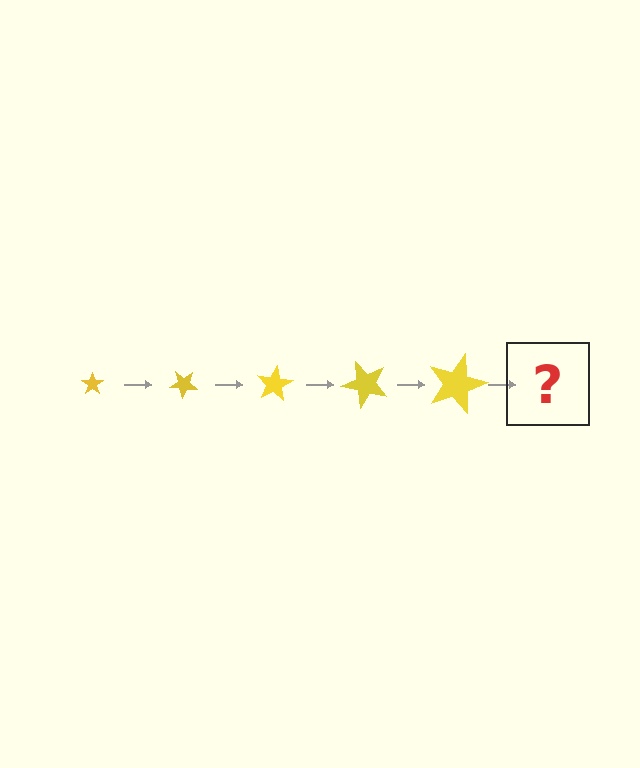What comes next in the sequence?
The next element should be a star, larger than the previous one and rotated 200 degrees from the start.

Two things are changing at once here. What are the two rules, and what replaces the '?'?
The two rules are that the star grows larger each step and it rotates 40 degrees each step. The '?' should be a star, larger than the previous one and rotated 200 degrees from the start.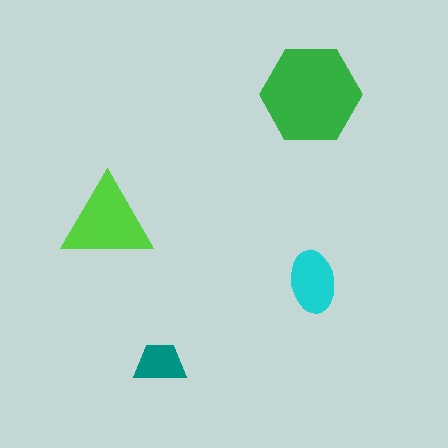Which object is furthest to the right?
The cyan ellipse is rightmost.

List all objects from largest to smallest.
The green hexagon, the lime triangle, the cyan ellipse, the teal trapezoid.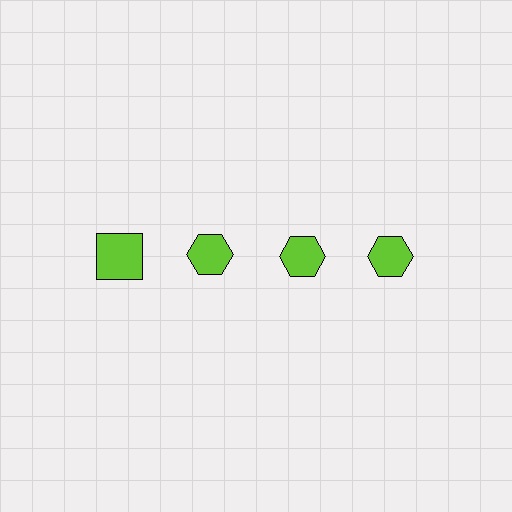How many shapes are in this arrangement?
There are 4 shapes arranged in a grid pattern.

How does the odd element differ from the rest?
It has a different shape: square instead of hexagon.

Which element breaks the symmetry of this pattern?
The lime square in the top row, leftmost column breaks the symmetry. All other shapes are lime hexagons.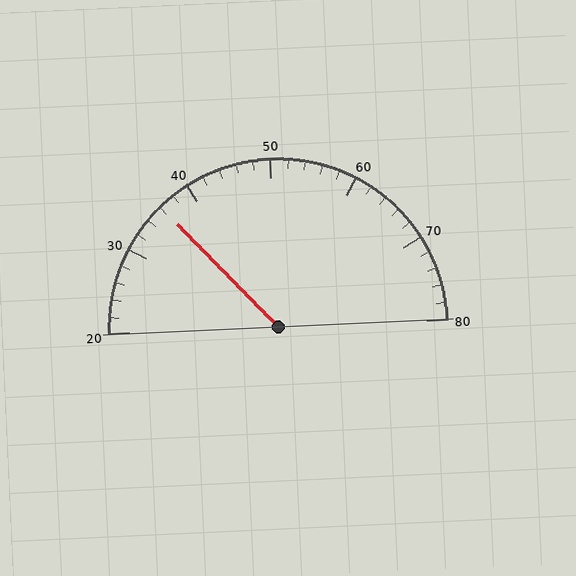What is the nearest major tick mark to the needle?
The nearest major tick mark is 40.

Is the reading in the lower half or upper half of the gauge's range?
The reading is in the lower half of the range (20 to 80).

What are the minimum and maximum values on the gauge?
The gauge ranges from 20 to 80.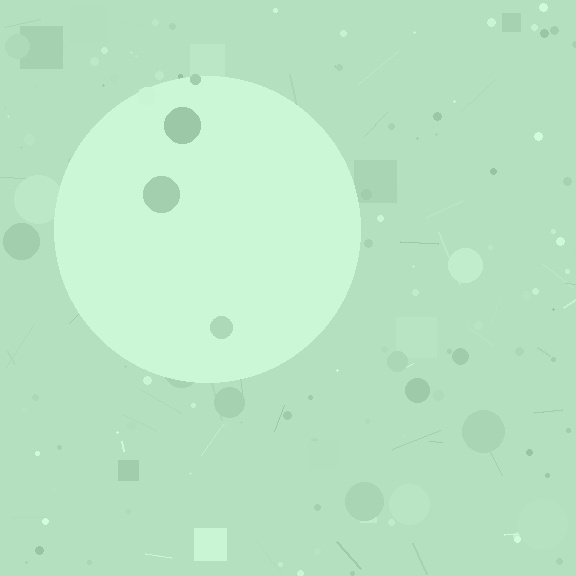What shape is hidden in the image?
A circle is hidden in the image.